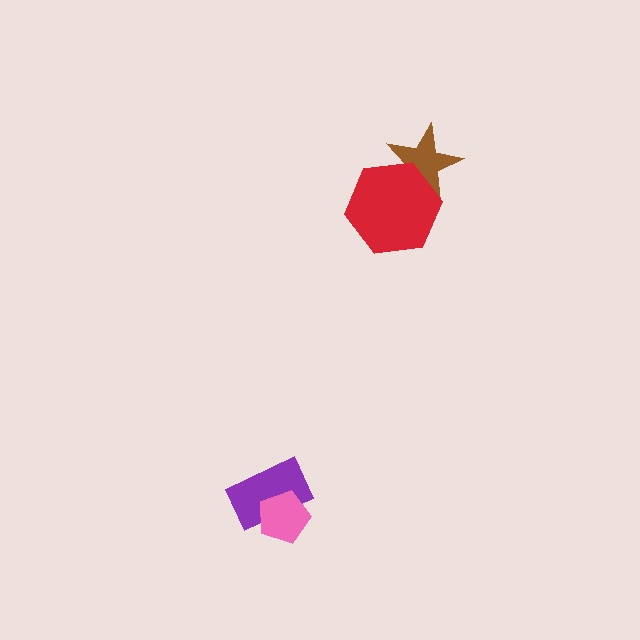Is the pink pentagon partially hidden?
No, no other shape covers it.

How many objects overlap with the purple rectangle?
1 object overlaps with the purple rectangle.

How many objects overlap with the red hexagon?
1 object overlaps with the red hexagon.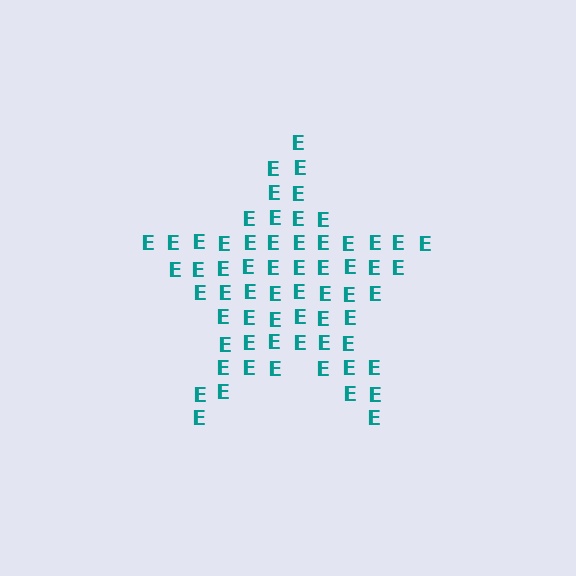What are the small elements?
The small elements are letter E's.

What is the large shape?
The large shape is a star.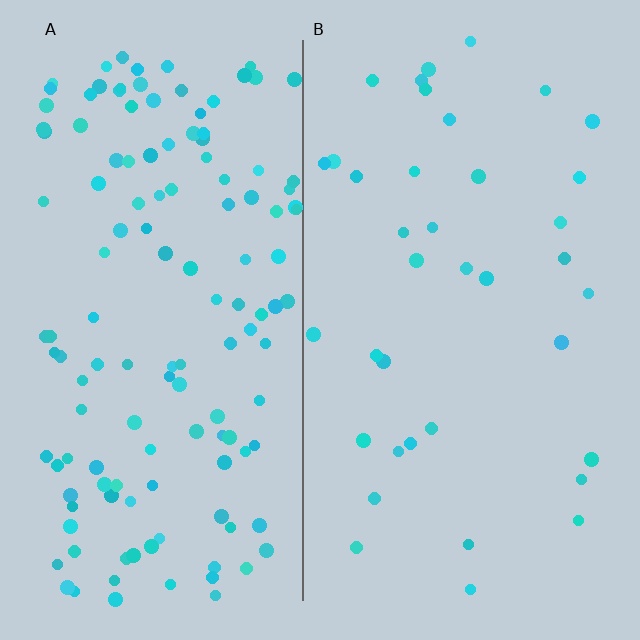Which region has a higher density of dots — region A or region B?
A (the left).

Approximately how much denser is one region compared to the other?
Approximately 3.5× — region A over region B.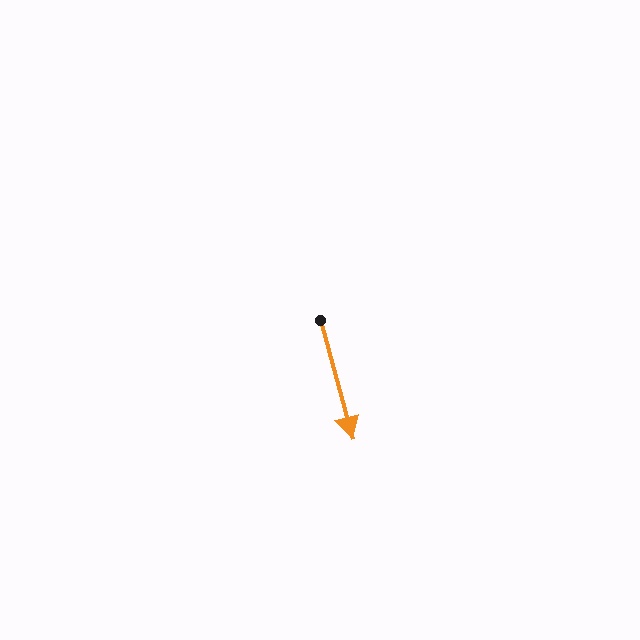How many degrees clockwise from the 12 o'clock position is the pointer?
Approximately 165 degrees.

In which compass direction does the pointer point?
South.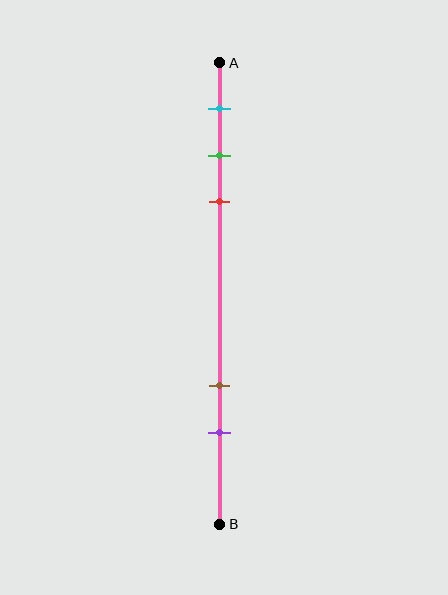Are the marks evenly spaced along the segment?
No, the marks are not evenly spaced.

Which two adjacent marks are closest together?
The green and red marks are the closest adjacent pair.